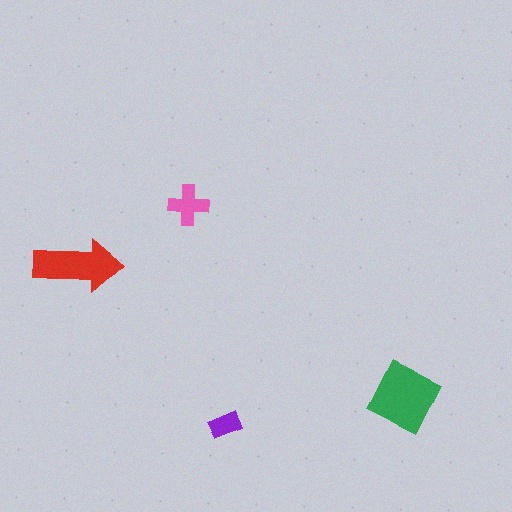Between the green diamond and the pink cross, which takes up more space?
The green diamond.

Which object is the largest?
The green diamond.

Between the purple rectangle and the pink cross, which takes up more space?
The pink cross.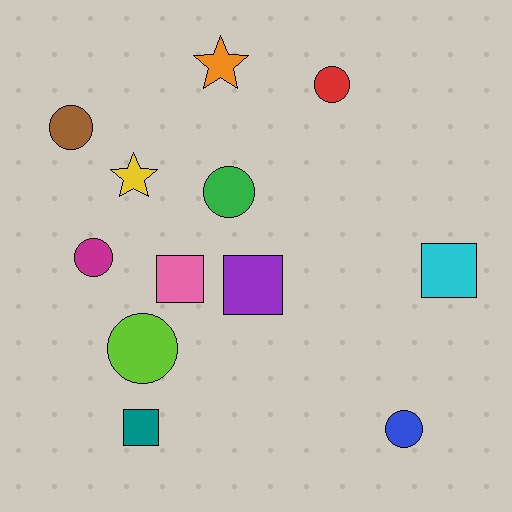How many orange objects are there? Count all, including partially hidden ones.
There is 1 orange object.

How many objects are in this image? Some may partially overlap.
There are 12 objects.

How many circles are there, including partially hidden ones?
There are 6 circles.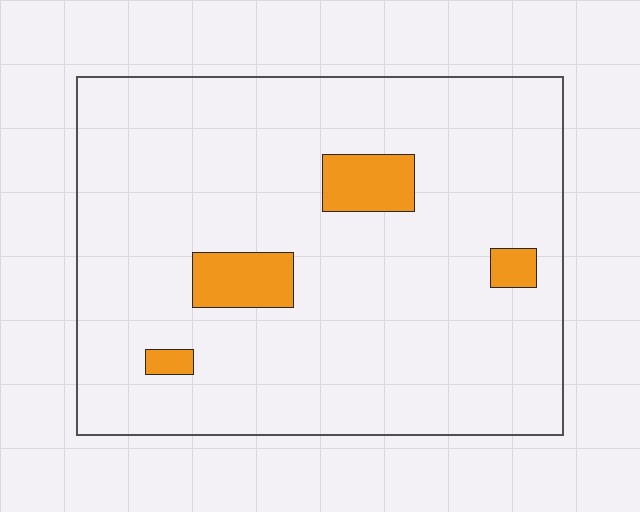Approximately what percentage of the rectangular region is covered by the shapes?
Approximately 10%.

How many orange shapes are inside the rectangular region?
4.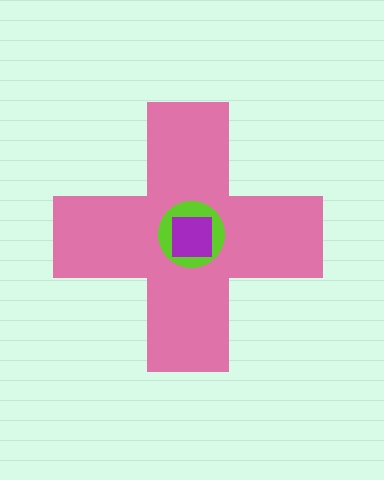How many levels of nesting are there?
3.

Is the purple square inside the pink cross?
Yes.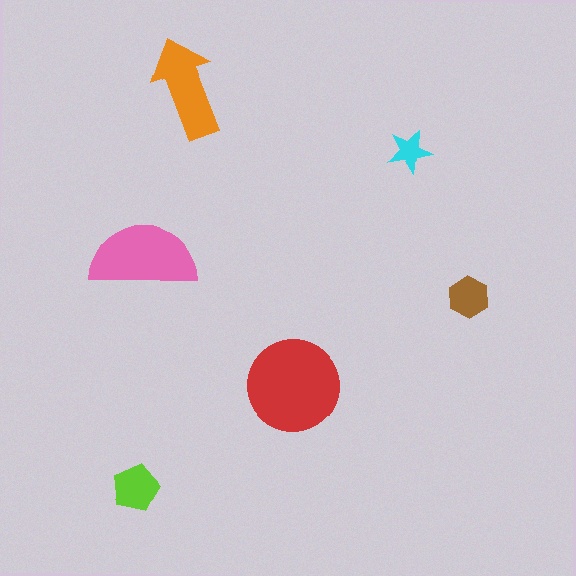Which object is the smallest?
The cyan star.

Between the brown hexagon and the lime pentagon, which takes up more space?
The lime pentagon.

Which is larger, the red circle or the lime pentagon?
The red circle.